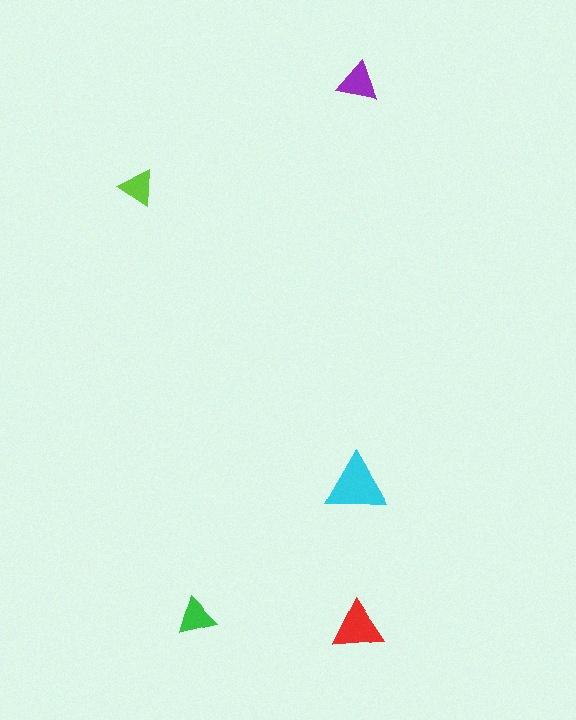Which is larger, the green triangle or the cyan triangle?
The cyan one.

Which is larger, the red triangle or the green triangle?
The red one.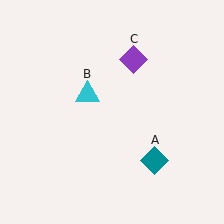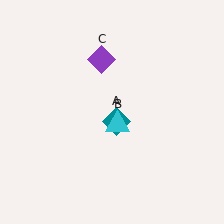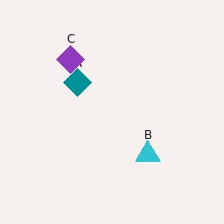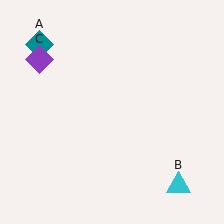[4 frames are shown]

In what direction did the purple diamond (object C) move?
The purple diamond (object C) moved left.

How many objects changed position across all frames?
3 objects changed position: teal diamond (object A), cyan triangle (object B), purple diamond (object C).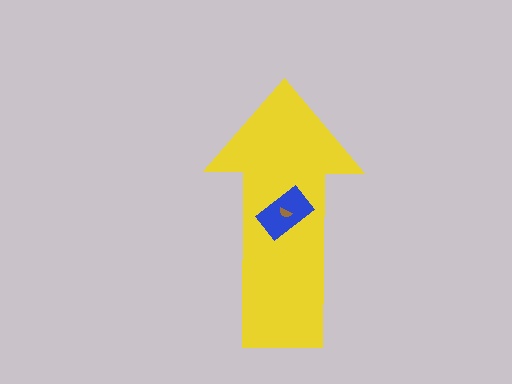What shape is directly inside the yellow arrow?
The blue rectangle.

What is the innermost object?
The brown semicircle.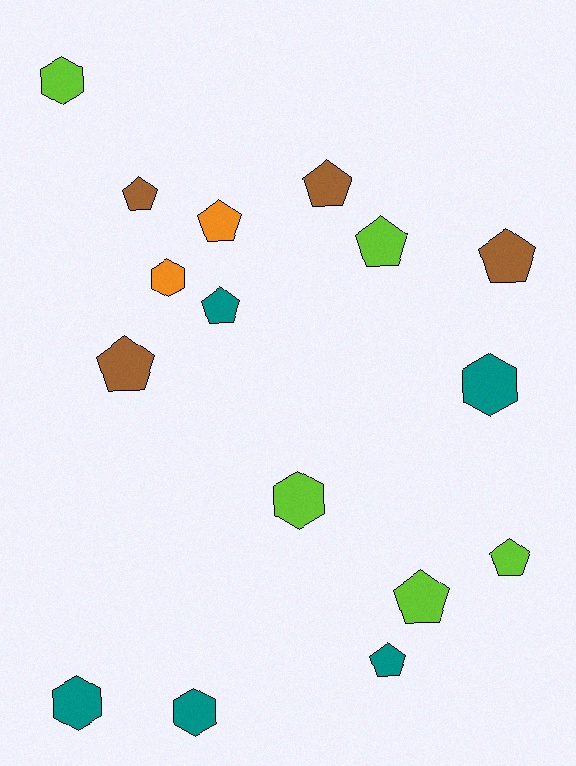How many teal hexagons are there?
There are 3 teal hexagons.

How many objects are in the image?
There are 16 objects.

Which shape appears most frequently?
Pentagon, with 10 objects.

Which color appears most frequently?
Lime, with 5 objects.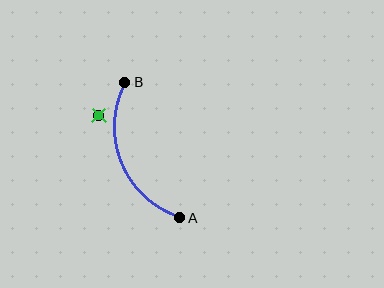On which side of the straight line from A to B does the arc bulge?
The arc bulges to the left of the straight line connecting A and B.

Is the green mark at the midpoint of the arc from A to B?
No — the green mark does not lie on the arc at all. It sits slightly outside the curve.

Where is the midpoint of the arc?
The arc midpoint is the point on the curve farthest from the straight line joining A and B. It sits to the left of that line.